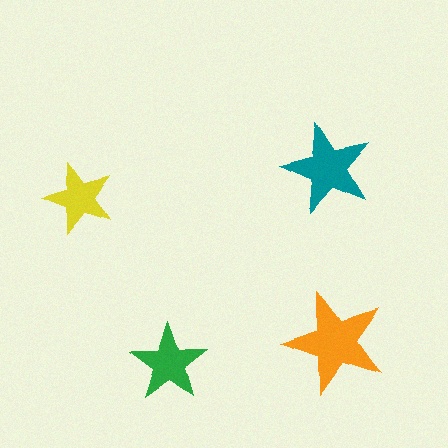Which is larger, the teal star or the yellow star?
The teal one.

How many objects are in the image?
There are 4 objects in the image.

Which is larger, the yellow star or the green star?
The green one.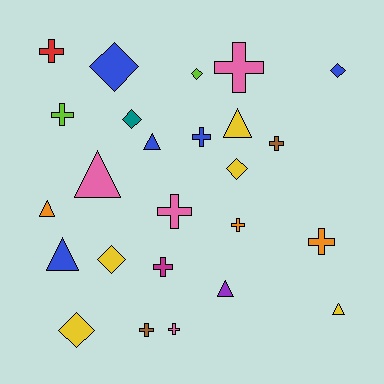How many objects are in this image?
There are 25 objects.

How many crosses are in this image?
There are 11 crosses.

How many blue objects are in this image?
There are 5 blue objects.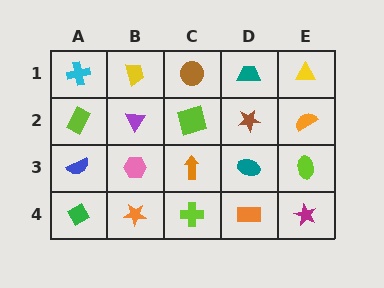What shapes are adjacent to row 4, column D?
A teal ellipse (row 3, column D), a lime cross (row 4, column C), a magenta star (row 4, column E).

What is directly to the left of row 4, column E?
An orange rectangle.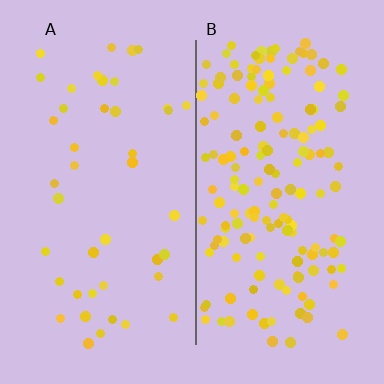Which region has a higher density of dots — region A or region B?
B (the right).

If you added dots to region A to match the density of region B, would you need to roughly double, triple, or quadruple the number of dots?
Approximately quadruple.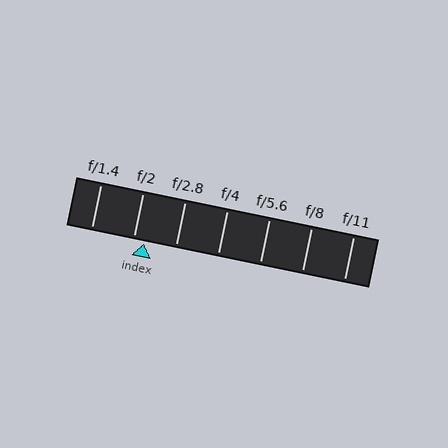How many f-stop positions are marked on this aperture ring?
There are 7 f-stop positions marked.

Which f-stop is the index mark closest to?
The index mark is closest to f/2.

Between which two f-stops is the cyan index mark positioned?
The index mark is between f/2 and f/2.8.